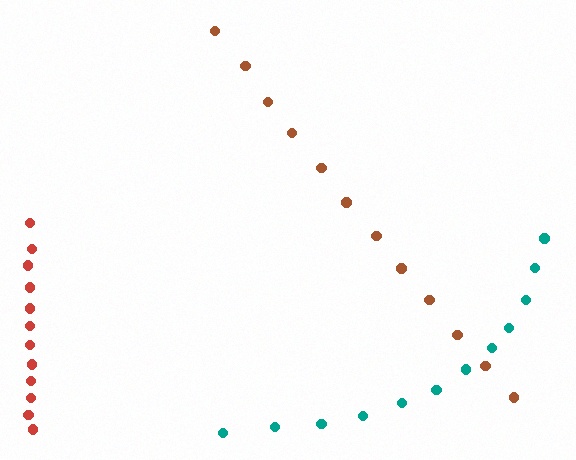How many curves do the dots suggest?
There are 3 distinct paths.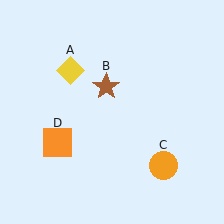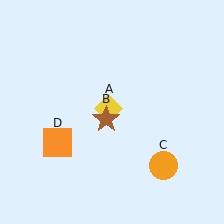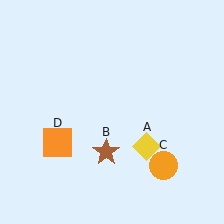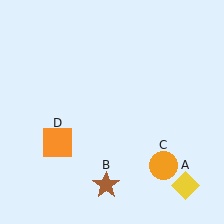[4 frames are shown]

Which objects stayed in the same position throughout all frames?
Orange circle (object C) and orange square (object D) remained stationary.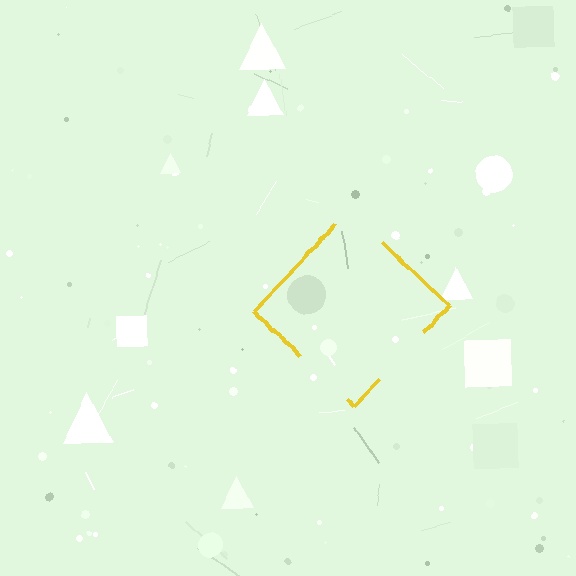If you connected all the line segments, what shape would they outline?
They would outline a diamond.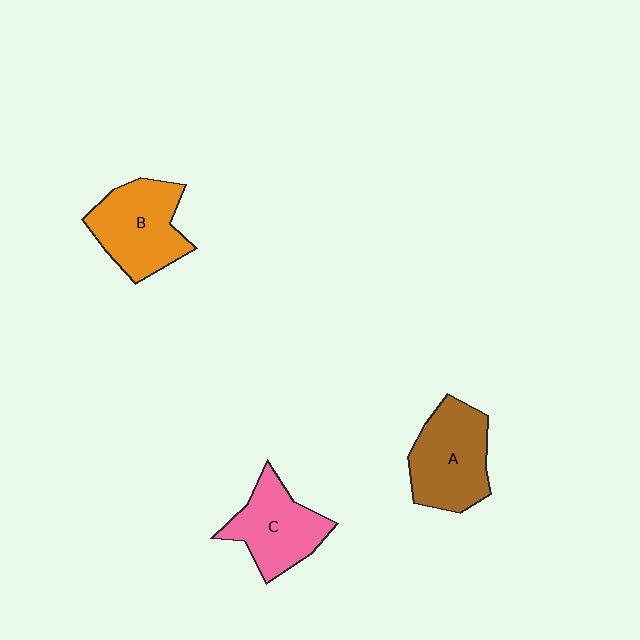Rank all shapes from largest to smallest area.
From largest to smallest: A (brown), B (orange), C (pink).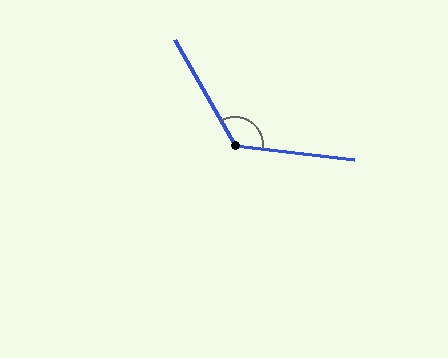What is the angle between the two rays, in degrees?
Approximately 127 degrees.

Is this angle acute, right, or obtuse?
It is obtuse.